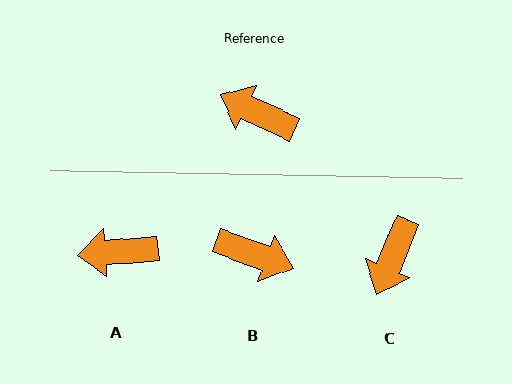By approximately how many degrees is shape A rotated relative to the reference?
Approximately 29 degrees counter-clockwise.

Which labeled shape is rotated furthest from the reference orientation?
B, about 175 degrees away.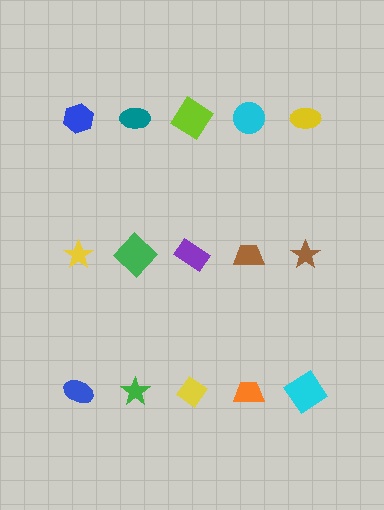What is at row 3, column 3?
A yellow diamond.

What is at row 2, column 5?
A brown star.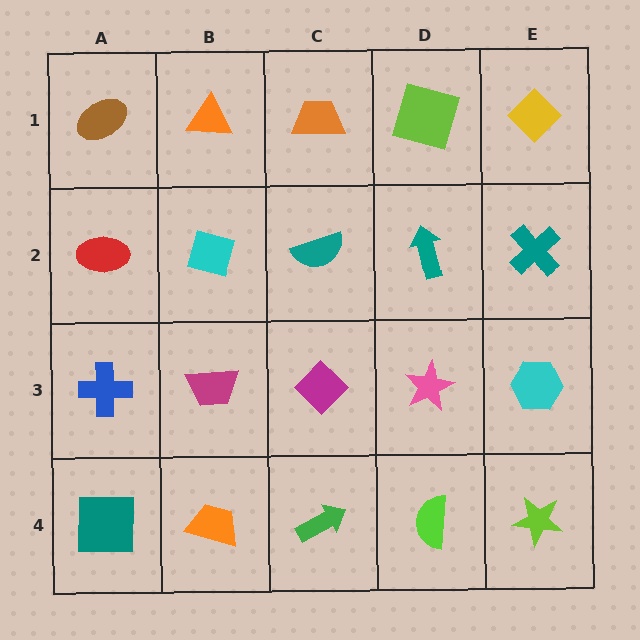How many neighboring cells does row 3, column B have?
4.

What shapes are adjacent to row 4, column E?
A cyan hexagon (row 3, column E), a lime semicircle (row 4, column D).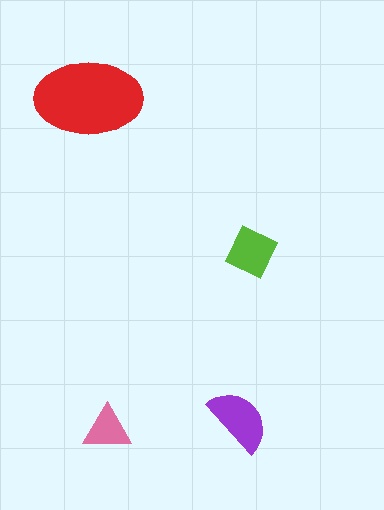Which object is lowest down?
The pink triangle is bottommost.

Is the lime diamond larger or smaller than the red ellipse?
Smaller.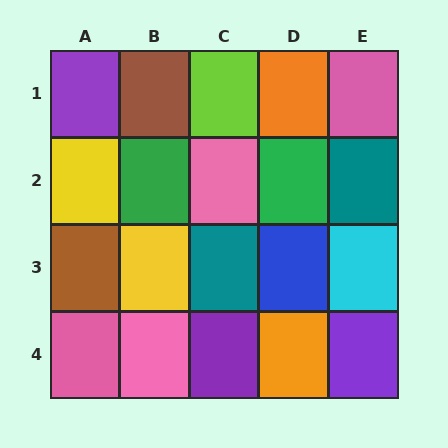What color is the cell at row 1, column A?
Purple.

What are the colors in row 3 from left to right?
Brown, yellow, teal, blue, cyan.